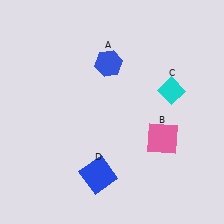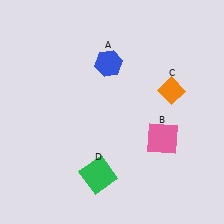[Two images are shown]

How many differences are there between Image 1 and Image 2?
There are 2 differences between the two images.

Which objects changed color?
C changed from cyan to orange. D changed from blue to green.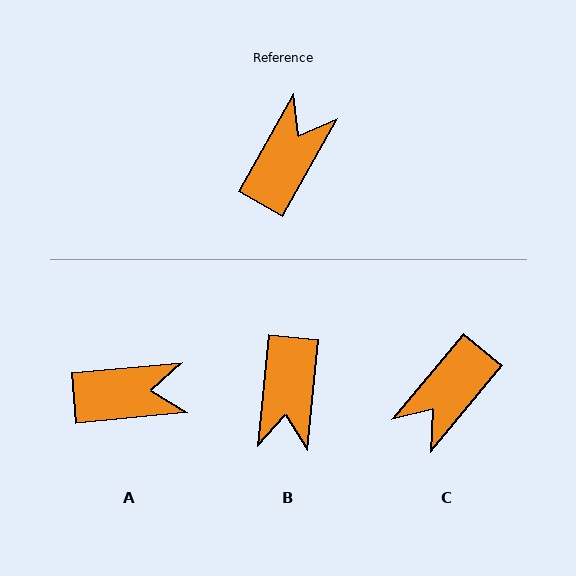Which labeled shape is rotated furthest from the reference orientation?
C, about 169 degrees away.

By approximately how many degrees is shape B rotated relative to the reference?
Approximately 156 degrees clockwise.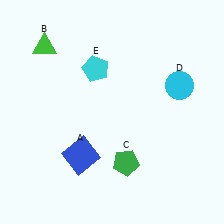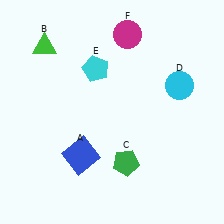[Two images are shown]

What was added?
A magenta circle (F) was added in Image 2.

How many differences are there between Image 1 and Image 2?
There is 1 difference between the two images.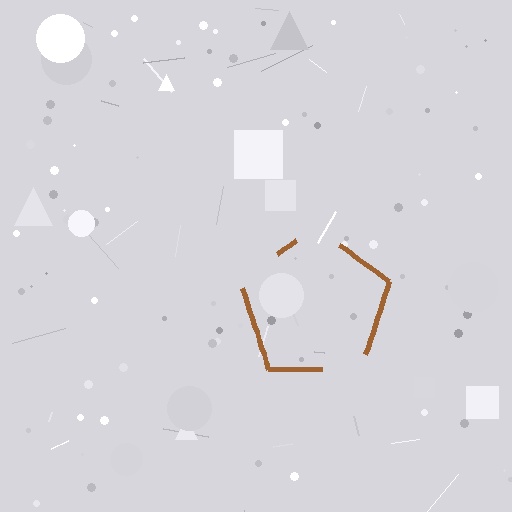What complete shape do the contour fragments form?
The contour fragments form a pentagon.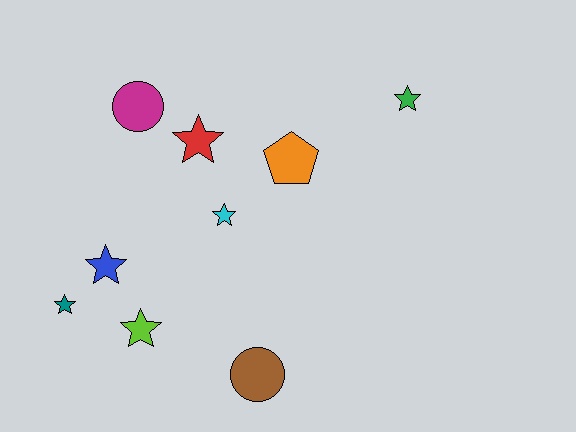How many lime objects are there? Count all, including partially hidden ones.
There is 1 lime object.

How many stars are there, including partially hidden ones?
There are 6 stars.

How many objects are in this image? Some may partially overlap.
There are 9 objects.